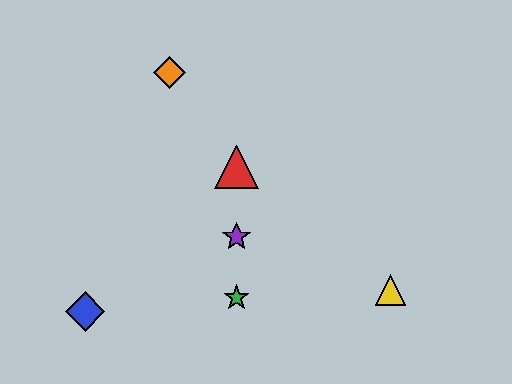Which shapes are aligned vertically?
The red triangle, the green star, the purple star are aligned vertically.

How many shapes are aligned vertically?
3 shapes (the red triangle, the green star, the purple star) are aligned vertically.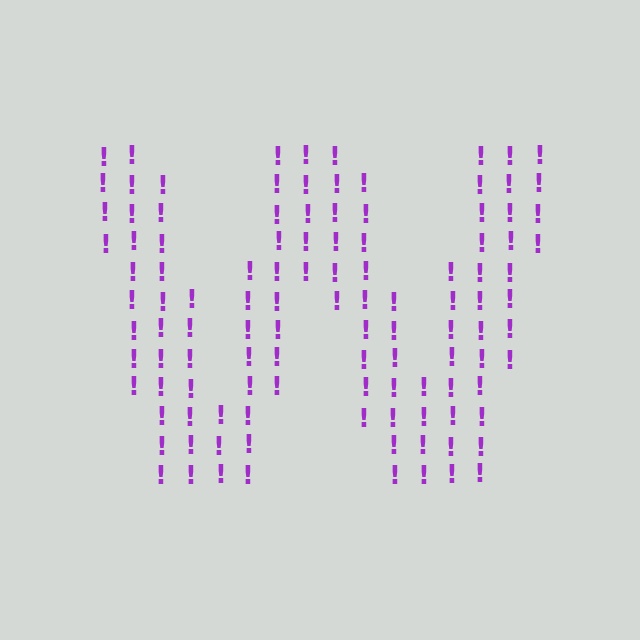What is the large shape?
The large shape is the letter W.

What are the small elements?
The small elements are exclamation marks.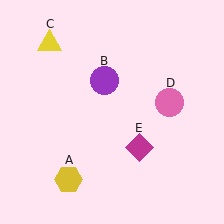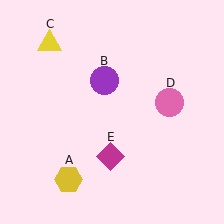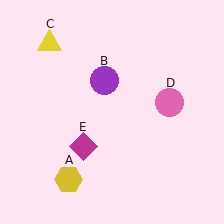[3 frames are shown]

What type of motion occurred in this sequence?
The magenta diamond (object E) rotated clockwise around the center of the scene.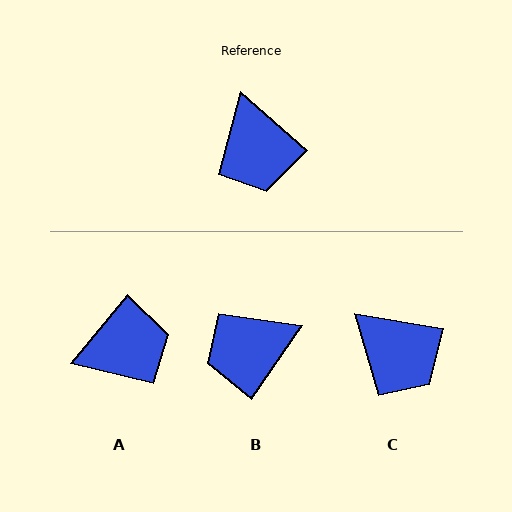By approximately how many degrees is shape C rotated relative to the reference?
Approximately 31 degrees counter-clockwise.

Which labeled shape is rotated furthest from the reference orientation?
A, about 92 degrees away.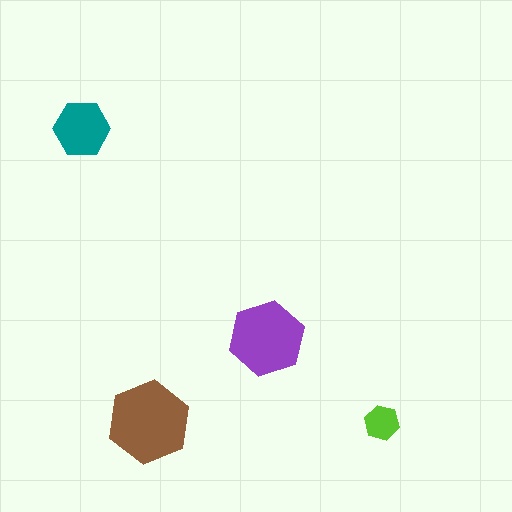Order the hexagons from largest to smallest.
the brown one, the purple one, the teal one, the lime one.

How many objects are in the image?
There are 4 objects in the image.